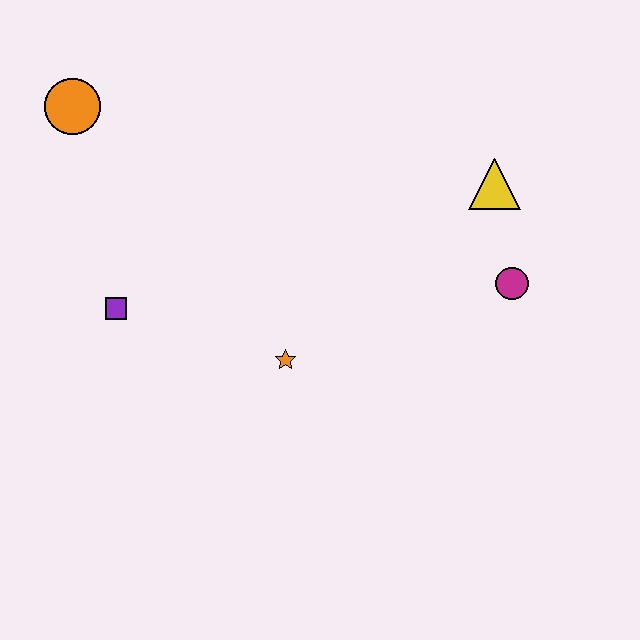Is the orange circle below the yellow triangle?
No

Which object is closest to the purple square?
The orange star is closest to the purple square.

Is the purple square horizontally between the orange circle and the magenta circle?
Yes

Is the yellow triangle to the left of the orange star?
No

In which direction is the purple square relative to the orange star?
The purple square is to the left of the orange star.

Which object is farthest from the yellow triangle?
The orange circle is farthest from the yellow triangle.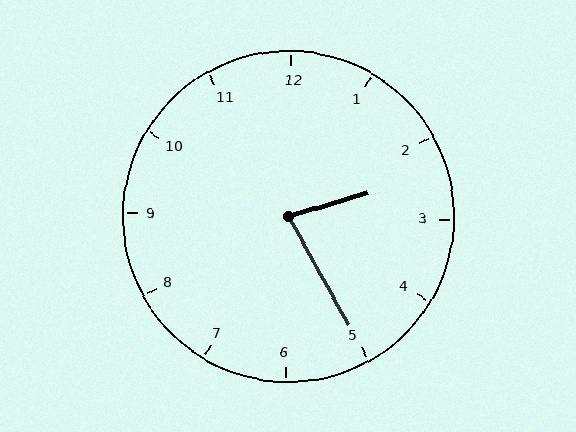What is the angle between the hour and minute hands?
Approximately 78 degrees.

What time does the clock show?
2:25.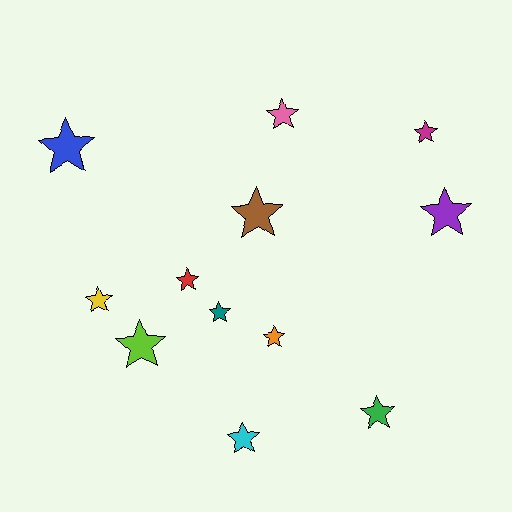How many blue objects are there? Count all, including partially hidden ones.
There is 1 blue object.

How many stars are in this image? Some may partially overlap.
There are 12 stars.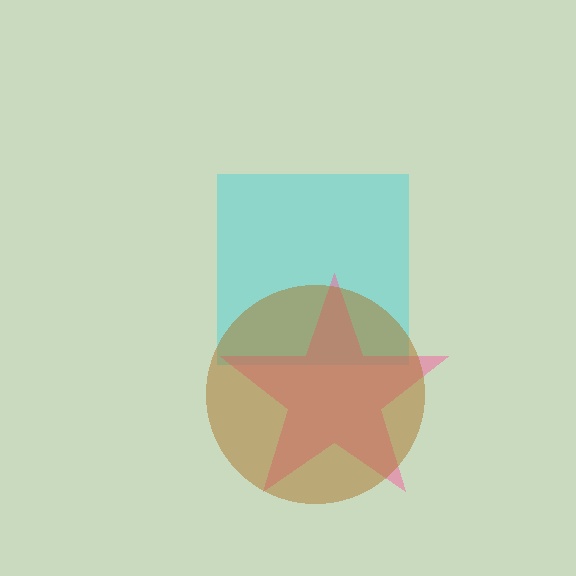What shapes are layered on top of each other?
The layered shapes are: a cyan square, a pink star, a brown circle.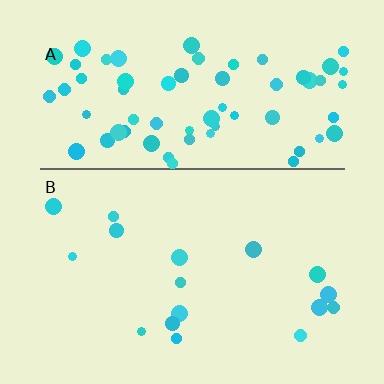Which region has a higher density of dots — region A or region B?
A (the top).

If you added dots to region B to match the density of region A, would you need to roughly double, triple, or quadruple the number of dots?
Approximately quadruple.